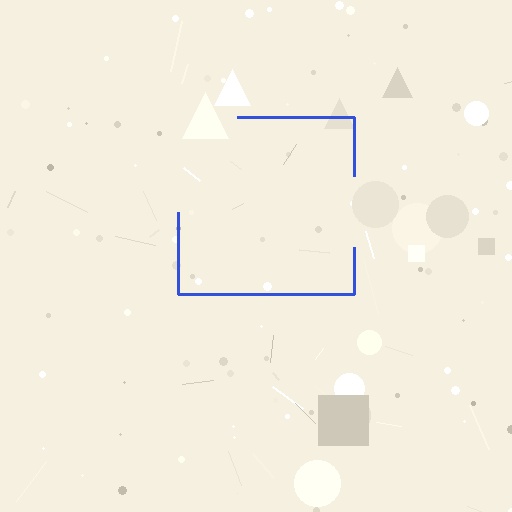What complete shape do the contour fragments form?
The contour fragments form a square.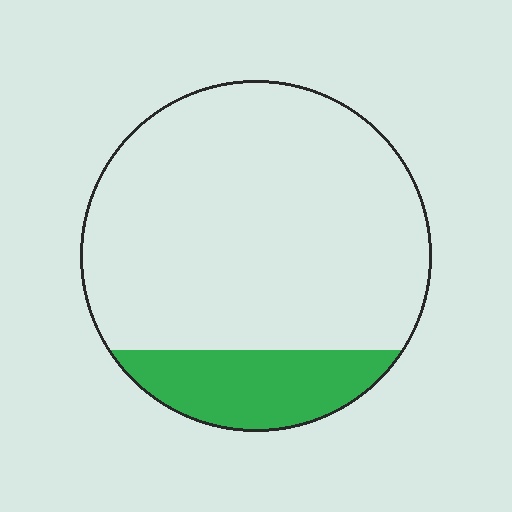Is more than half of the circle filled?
No.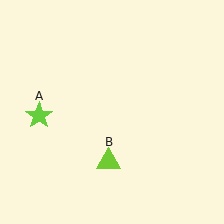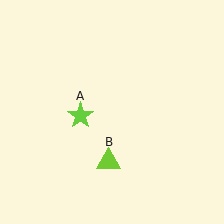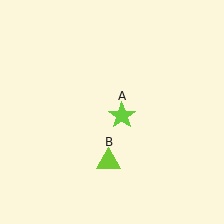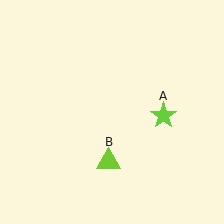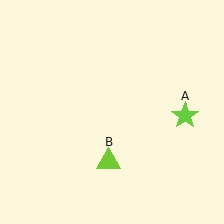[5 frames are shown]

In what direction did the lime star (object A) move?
The lime star (object A) moved right.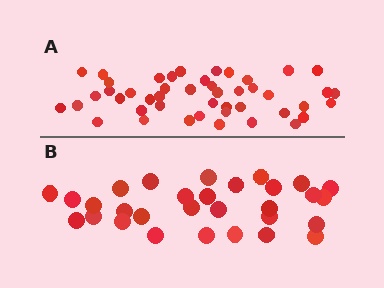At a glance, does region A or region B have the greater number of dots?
Region A (the top region) has more dots.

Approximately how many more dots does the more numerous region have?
Region A has approximately 15 more dots than region B.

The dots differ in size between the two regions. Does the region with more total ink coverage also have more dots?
No. Region B has more total ink coverage because its dots are larger, but region A actually contains more individual dots. Total area can be misleading — the number of items is what matters here.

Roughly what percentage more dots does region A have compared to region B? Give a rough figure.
About 55% more.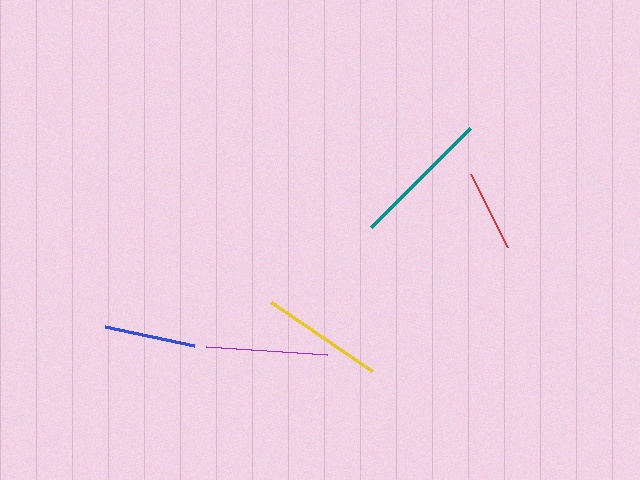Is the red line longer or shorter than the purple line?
The purple line is longer than the red line.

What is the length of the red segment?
The red segment is approximately 82 pixels long.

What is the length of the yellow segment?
The yellow segment is approximately 122 pixels long.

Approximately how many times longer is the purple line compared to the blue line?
The purple line is approximately 1.3 times the length of the blue line.